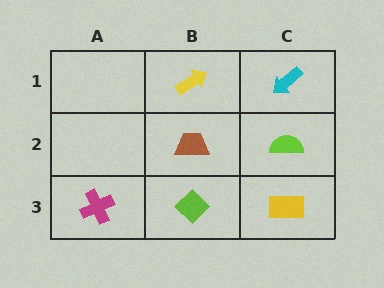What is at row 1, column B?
A yellow arrow.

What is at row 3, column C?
A yellow rectangle.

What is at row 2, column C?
A lime semicircle.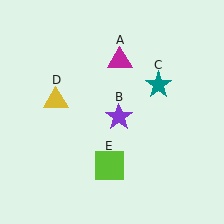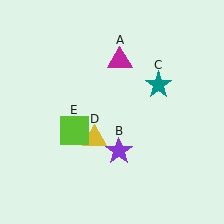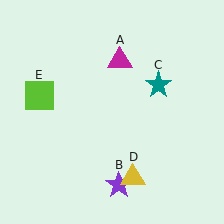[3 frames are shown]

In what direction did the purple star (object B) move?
The purple star (object B) moved down.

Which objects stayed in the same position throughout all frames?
Magenta triangle (object A) and teal star (object C) remained stationary.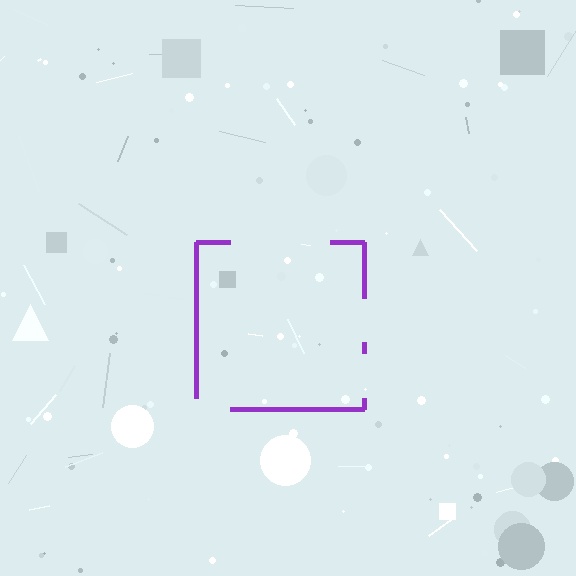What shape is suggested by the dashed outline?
The dashed outline suggests a square.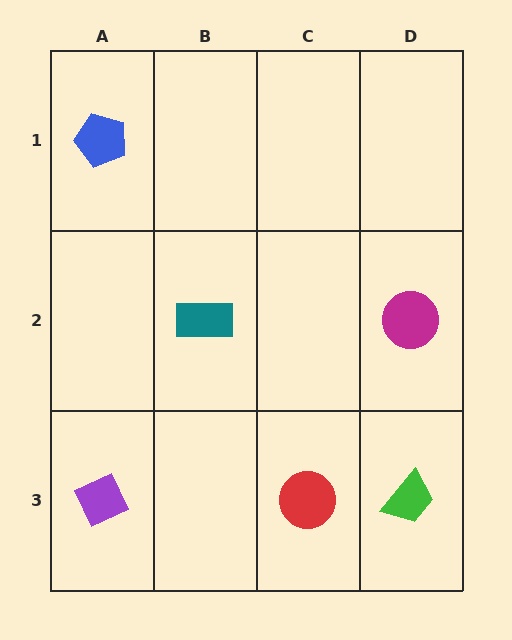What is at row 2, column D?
A magenta circle.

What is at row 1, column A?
A blue pentagon.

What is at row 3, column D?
A green trapezoid.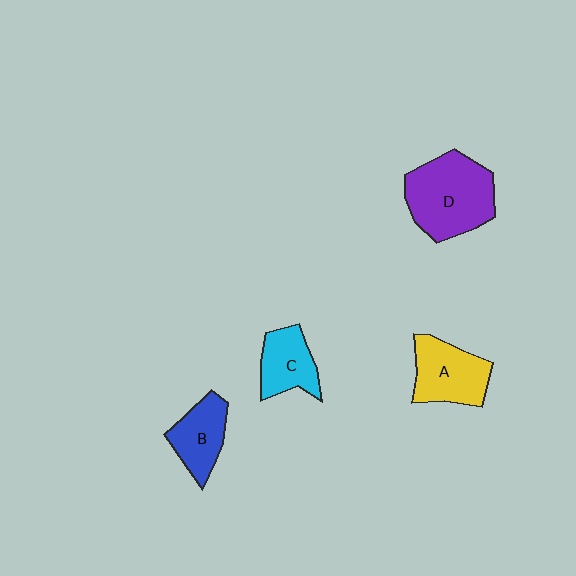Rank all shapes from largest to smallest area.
From largest to smallest: D (purple), A (yellow), B (blue), C (cyan).